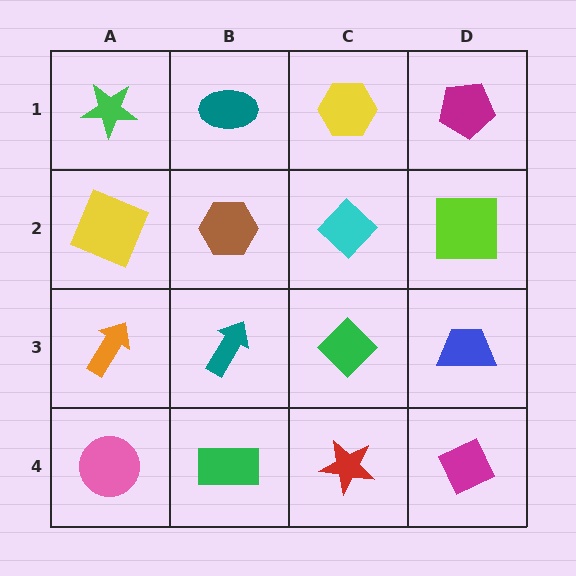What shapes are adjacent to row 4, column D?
A blue trapezoid (row 3, column D), a red star (row 4, column C).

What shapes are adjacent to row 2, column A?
A green star (row 1, column A), an orange arrow (row 3, column A), a brown hexagon (row 2, column B).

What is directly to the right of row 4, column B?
A red star.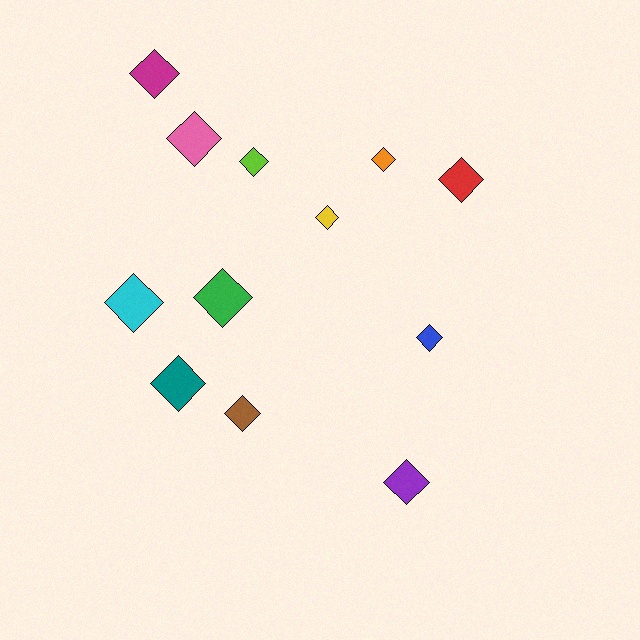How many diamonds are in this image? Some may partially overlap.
There are 12 diamonds.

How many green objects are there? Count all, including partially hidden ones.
There is 1 green object.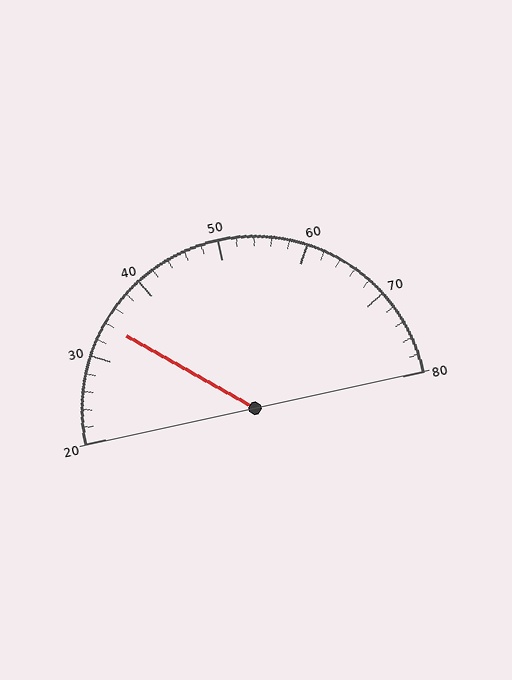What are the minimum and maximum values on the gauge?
The gauge ranges from 20 to 80.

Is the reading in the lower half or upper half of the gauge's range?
The reading is in the lower half of the range (20 to 80).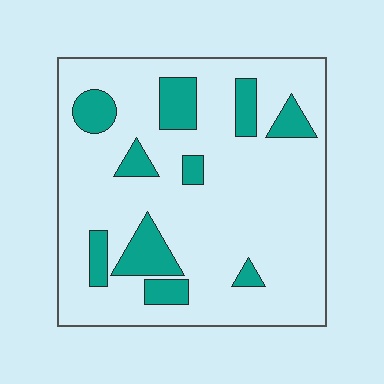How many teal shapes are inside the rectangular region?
10.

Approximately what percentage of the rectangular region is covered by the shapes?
Approximately 20%.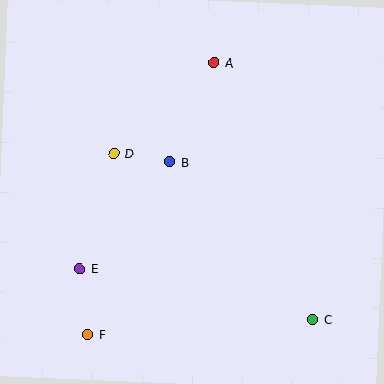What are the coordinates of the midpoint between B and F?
The midpoint between B and F is at (129, 248).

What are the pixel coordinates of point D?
Point D is at (114, 153).